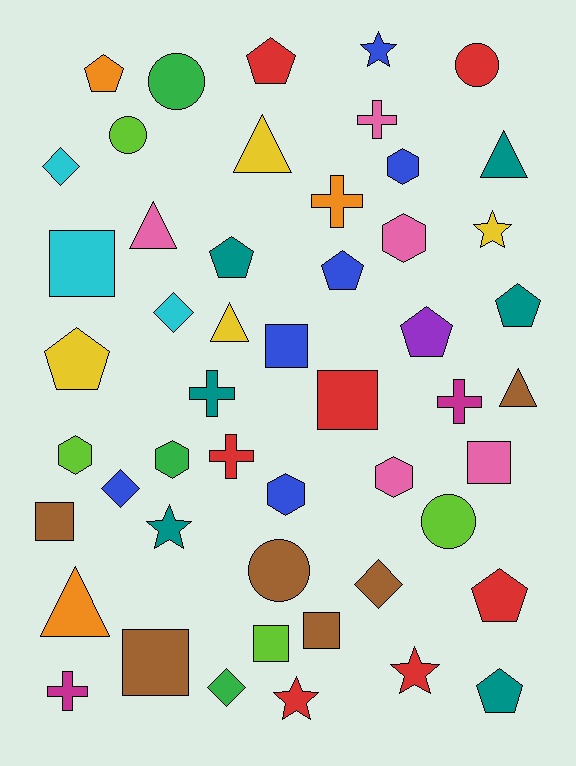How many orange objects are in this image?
There are 3 orange objects.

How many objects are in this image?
There are 50 objects.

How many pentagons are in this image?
There are 9 pentagons.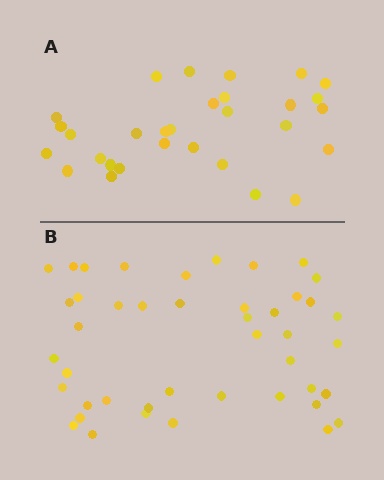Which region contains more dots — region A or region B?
Region B (the bottom region) has more dots.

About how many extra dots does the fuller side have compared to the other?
Region B has approximately 15 more dots than region A.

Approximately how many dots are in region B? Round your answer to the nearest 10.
About 40 dots. (The exact count is 44, which rounds to 40.)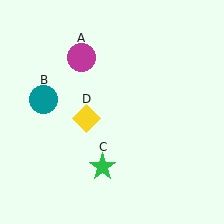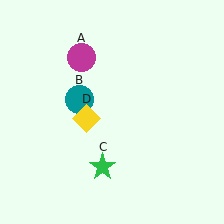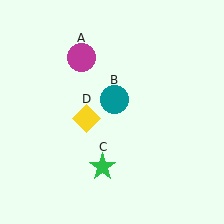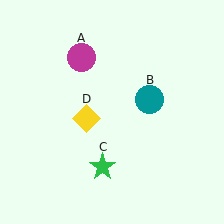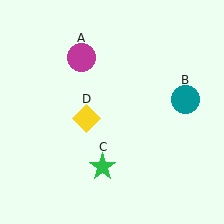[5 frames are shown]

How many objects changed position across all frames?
1 object changed position: teal circle (object B).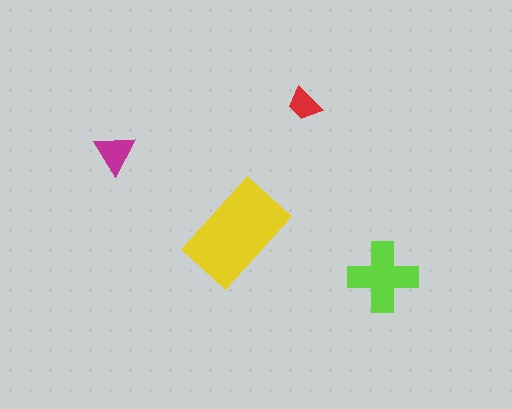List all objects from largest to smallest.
The yellow rectangle, the lime cross, the magenta triangle, the red trapezoid.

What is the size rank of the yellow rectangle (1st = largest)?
1st.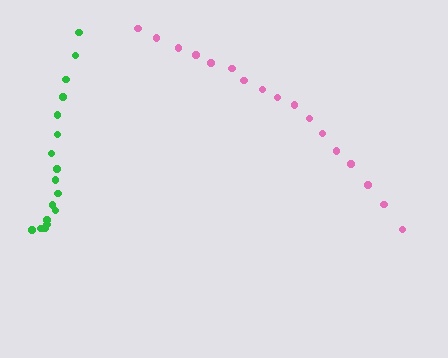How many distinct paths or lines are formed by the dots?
There are 2 distinct paths.